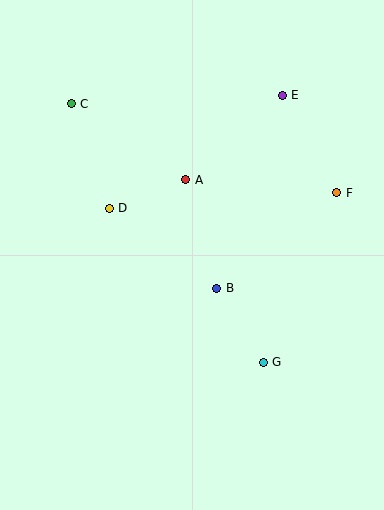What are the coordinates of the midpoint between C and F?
The midpoint between C and F is at (204, 148).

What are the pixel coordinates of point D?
Point D is at (109, 208).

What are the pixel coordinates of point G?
Point G is at (263, 362).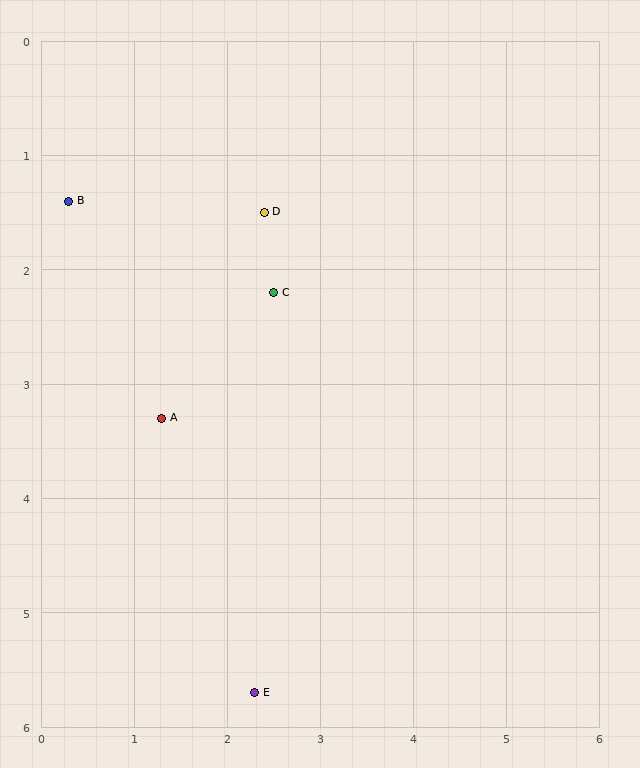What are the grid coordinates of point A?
Point A is at approximately (1.3, 3.3).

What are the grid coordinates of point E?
Point E is at approximately (2.3, 5.7).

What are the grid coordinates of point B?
Point B is at approximately (0.3, 1.4).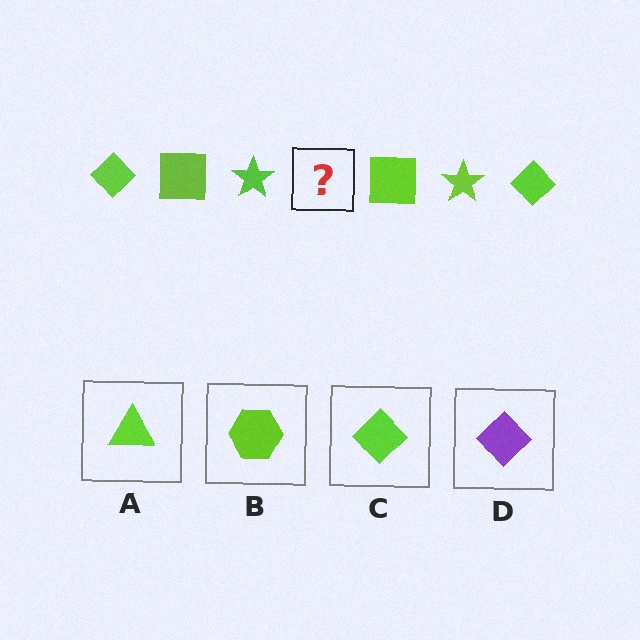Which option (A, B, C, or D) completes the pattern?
C.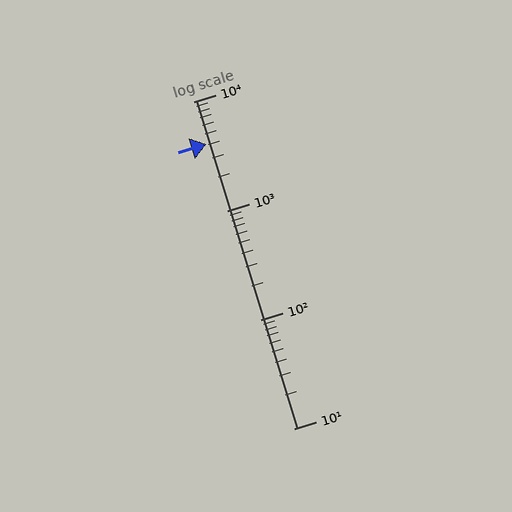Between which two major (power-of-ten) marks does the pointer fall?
The pointer is between 1000 and 10000.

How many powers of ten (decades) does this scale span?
The scale spans 3 decades, from 10 to 10000.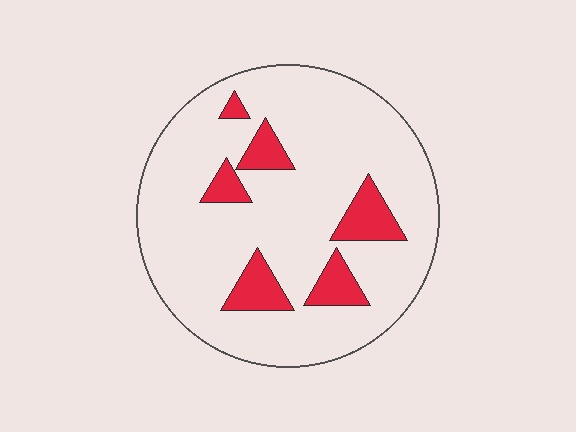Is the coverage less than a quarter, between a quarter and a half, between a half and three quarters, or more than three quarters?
Less than a quarter.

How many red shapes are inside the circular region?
6.